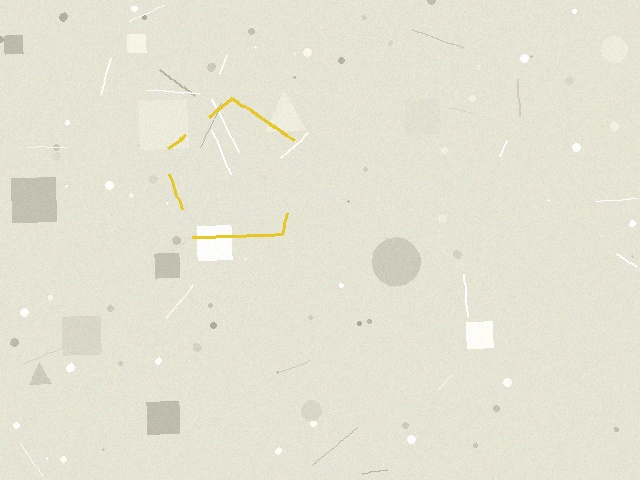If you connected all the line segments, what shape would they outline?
They would outline a pentagon.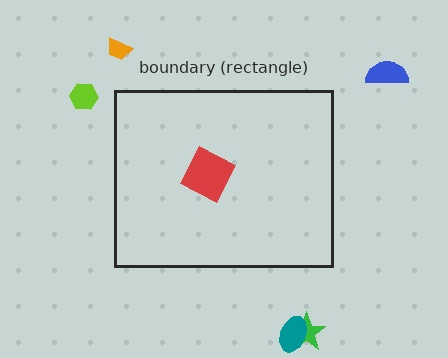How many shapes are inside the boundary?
1 inside, 5 outside.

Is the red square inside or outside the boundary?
Inside.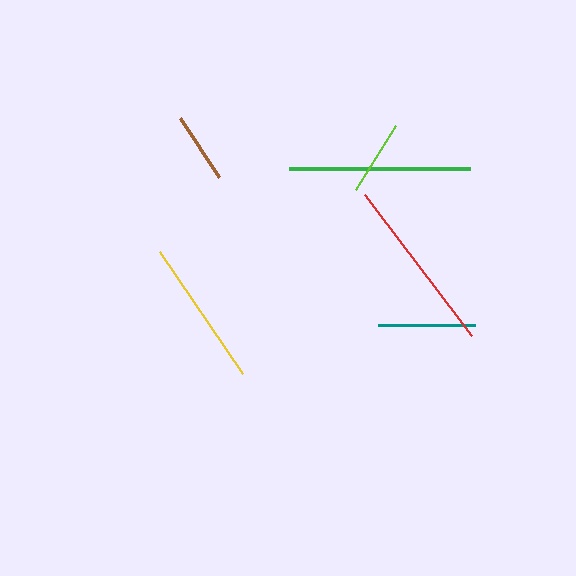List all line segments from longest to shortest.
From longest to shortest: green, red, yellow, teal, lime, brown.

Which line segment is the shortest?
The brown line is the shortest at approximately 70 pixels.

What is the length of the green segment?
The green segment is approximately 181 pixels long.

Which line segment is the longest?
The green line is the longest at approximately 181 pixels.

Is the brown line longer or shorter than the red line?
The red line is longer than the brown line.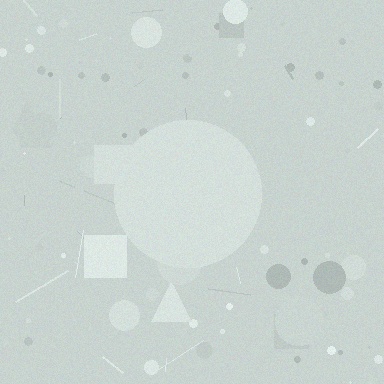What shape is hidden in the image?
A circle is hidden in the image.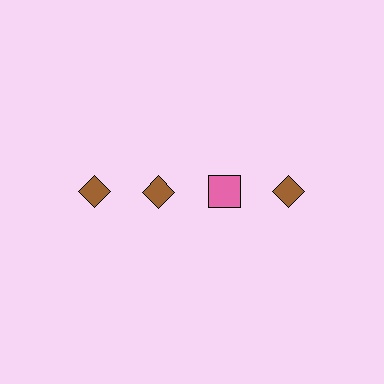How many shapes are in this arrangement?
There are 4 shapes arranged in a grid pattern.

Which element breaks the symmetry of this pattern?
The pink square in the top row, center column breaks the symmetry. All other shapes are brown diamonds.